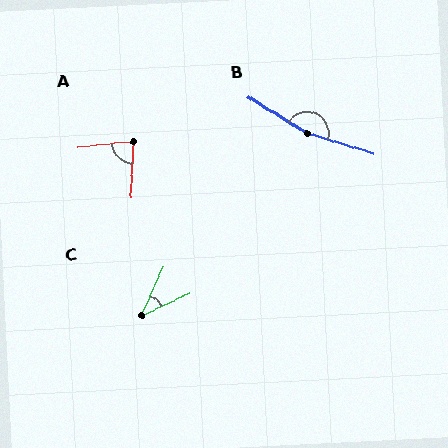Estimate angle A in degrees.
Approximately 81 degrees.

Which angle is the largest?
B, at approximately 166 degrees.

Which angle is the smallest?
C, at approximately 40 degrees.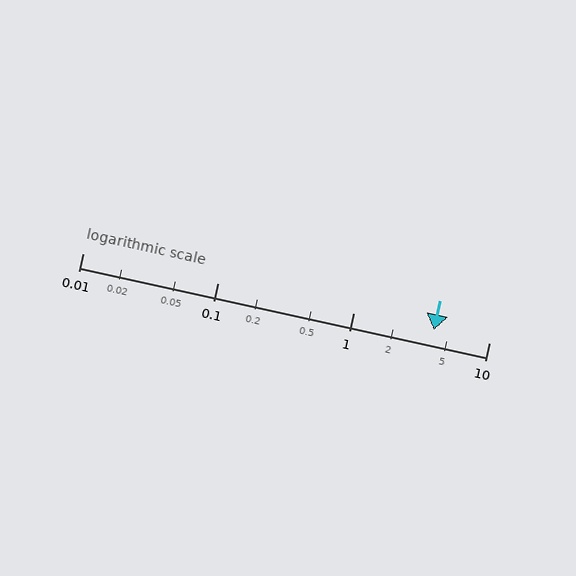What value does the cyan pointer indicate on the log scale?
The pointer indicates approximately 3.9.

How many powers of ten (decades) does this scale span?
The scale spans 3 decades, from 0.01 to 10.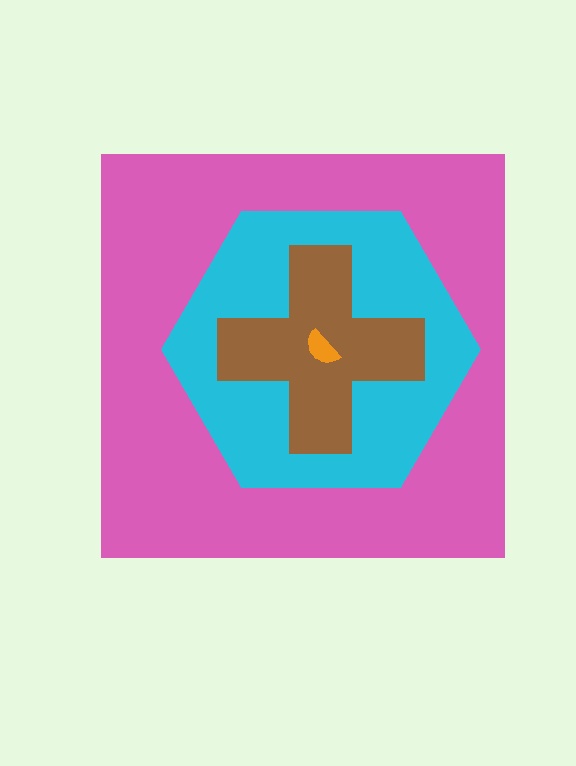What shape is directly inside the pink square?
The cyan hexagon.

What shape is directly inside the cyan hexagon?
The brown cross.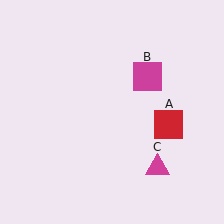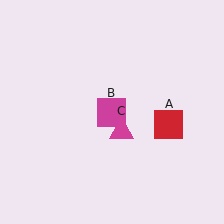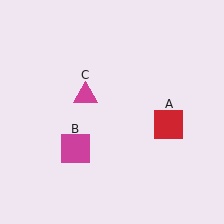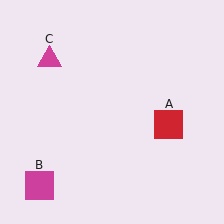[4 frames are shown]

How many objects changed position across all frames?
2 objects changed position: magenta square (object B), magenta triangle (object C).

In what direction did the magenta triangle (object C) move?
The magenta triangle (object C) moved up and to the left.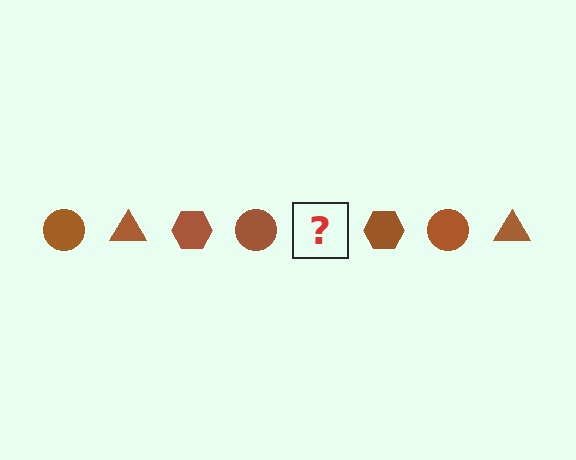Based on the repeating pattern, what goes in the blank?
The blank should be a brown triangle.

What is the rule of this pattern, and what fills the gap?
The rule is that the pattern cycles through circle, triangle, hexagon shapes in brown. The gap should be filled with a brown triangle.